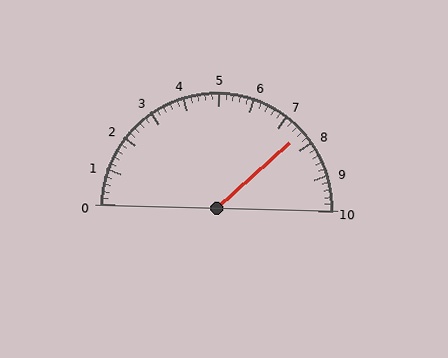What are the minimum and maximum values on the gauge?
The gauge ranges from 0 to 10.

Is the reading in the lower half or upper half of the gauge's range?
The reading is in the upper half of the range (0 to 10).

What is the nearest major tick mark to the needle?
The nearest major tick mark is 8.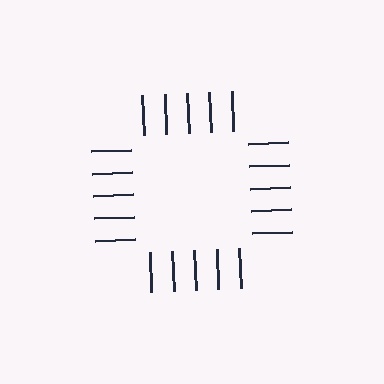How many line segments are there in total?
20 — 5 along each of the 4 edges.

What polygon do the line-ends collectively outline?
An illusory square — the line segments terminate on its edges but no continuous stroke is drawn.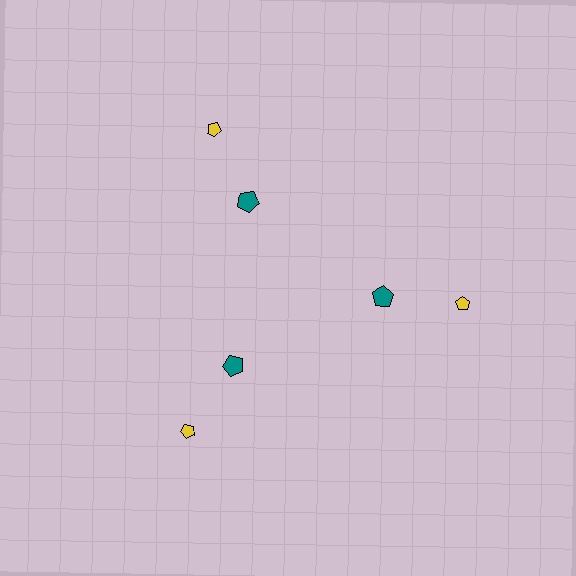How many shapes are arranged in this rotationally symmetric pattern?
There are 6 shapes, arranged in 3 groups of 2.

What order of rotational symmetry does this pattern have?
This pattern has 3-fold rotational symmetry.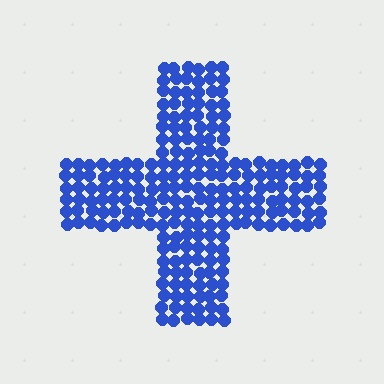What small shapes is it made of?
It is made of small circles.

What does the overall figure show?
The overall figure shows a cross.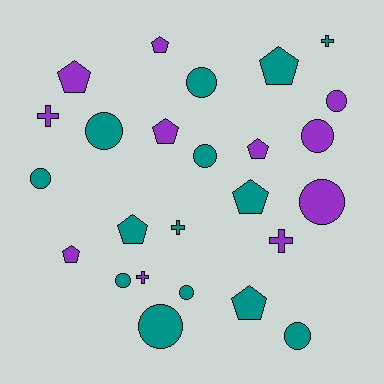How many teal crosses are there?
There are 2 teal crosses.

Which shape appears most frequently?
Circle, with 11 objects.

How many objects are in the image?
There are 25 objects.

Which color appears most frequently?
Teal, with 14 objects.